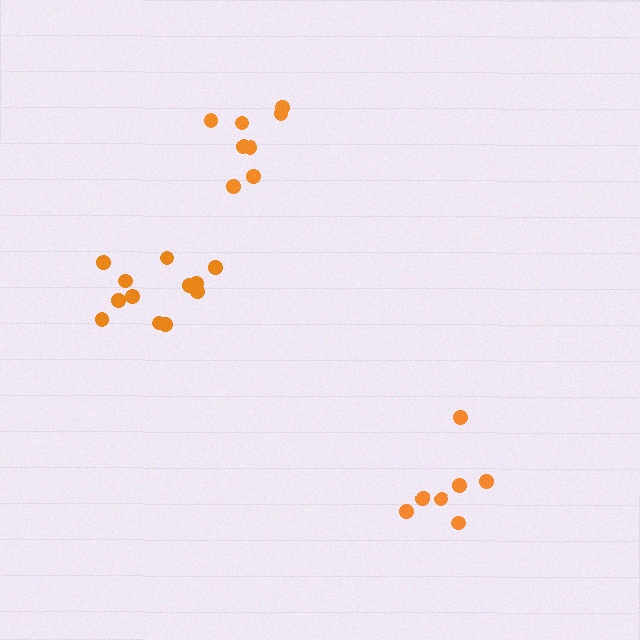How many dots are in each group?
Group 1: 7 dots, Group 2: 8 dots, Group 3: 12 dots (27 total).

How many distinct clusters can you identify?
There are 3 distinct clusters.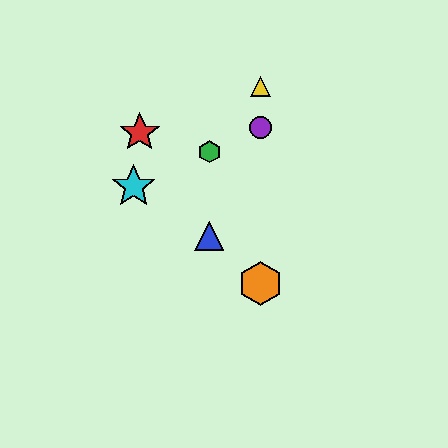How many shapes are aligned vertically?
3 shapes (the yellow triangle, the purple circle, the orange hexagon) are aligned vertically.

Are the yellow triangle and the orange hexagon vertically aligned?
Yes, both are at x≈261.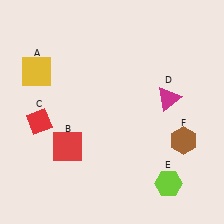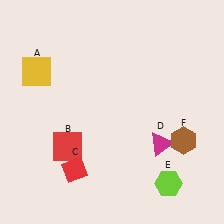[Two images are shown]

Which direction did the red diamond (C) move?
The red diamond (C) moved down.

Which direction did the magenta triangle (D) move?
The magenta triangle (D) moved down.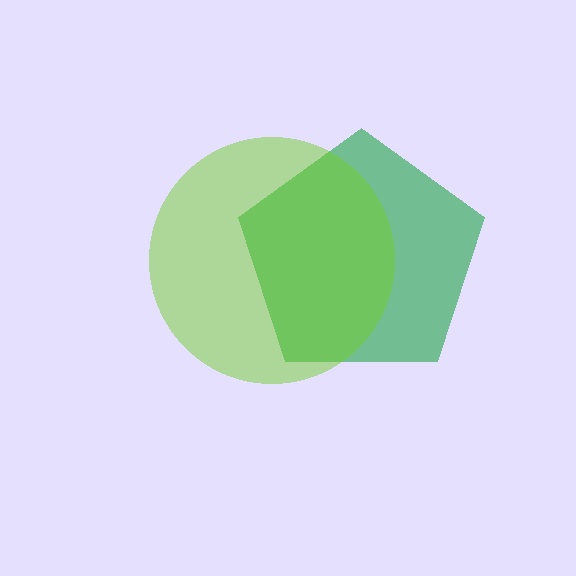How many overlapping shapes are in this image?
There are 2 overlapping shapes in the image.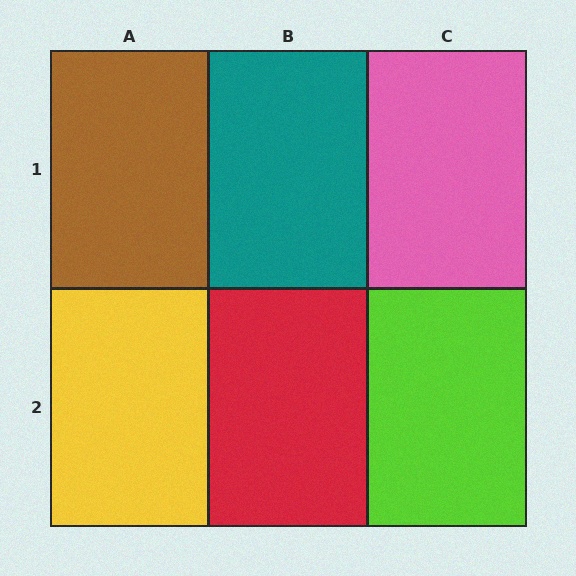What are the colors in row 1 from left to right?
Brown, teal, pink.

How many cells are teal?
1 cell is teal.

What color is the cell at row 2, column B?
Red.